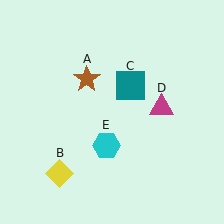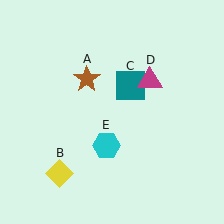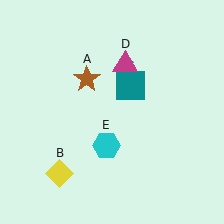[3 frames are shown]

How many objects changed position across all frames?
1 object changed position: magenta triangle (object D).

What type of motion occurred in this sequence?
The magenta triangle (object D) rotated counterclockwise around the center of the scene.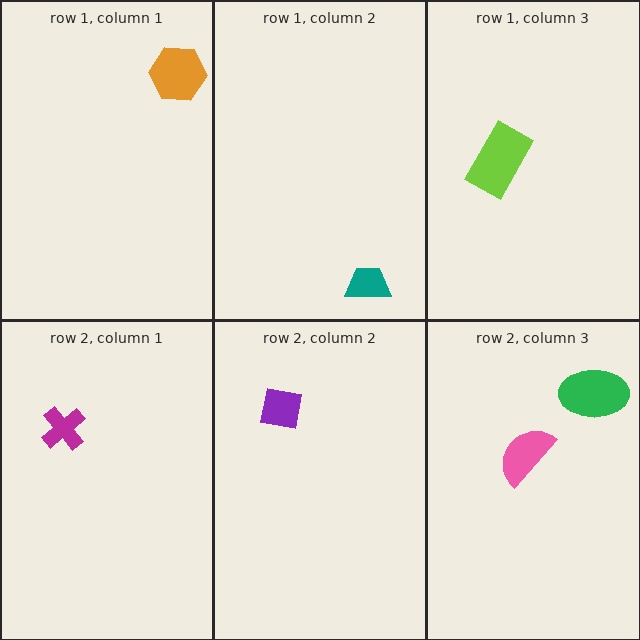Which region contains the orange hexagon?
The row 1, column 1 region.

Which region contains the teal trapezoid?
The row 1, column 2 region.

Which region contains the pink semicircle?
The row 2, column 3 region.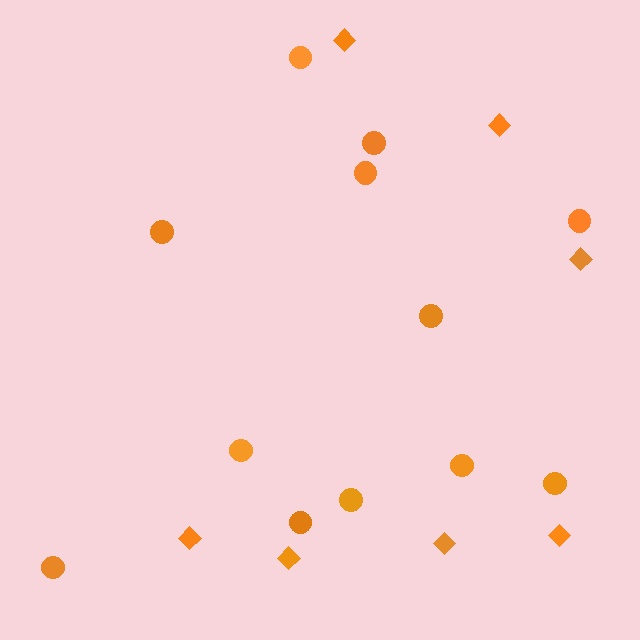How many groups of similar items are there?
There are 2 groups: one group of diamonds (7) and one group of circles (12).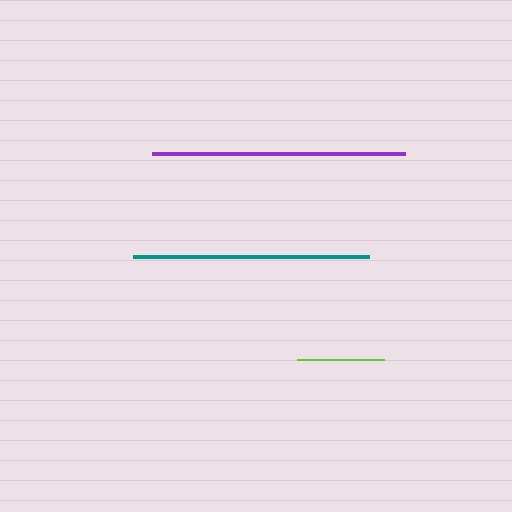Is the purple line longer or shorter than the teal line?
The purple line is longer than the teal line.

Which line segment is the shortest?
The lime line is the shortest at approximately 86 pixels.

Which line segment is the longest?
The purple line is the longest at approximately 254 pixels.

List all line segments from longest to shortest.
From longest to shortest: purple, teal, lime.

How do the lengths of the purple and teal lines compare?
The purple and teal lines are approximately the same length.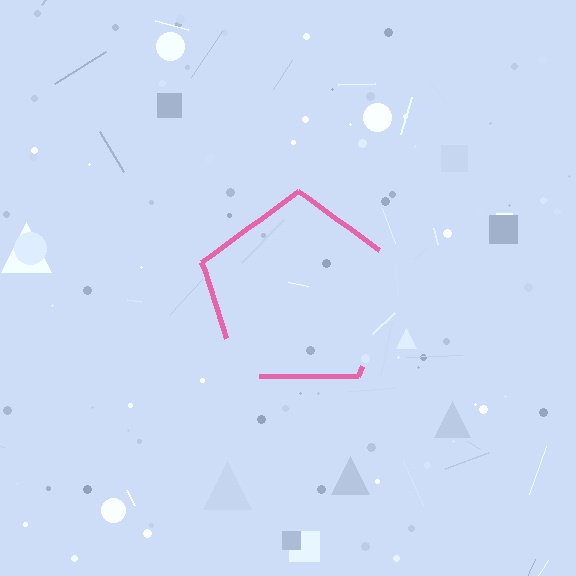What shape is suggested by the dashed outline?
The dashed outline suggests a pentagon.